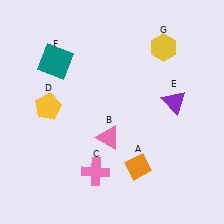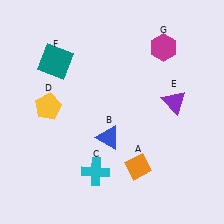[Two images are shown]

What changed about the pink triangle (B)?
In Image 1, B is pink. In Image 2, it changed to blue.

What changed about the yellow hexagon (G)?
In Image 1, G is yellow. In Image 2, it changed to magenta.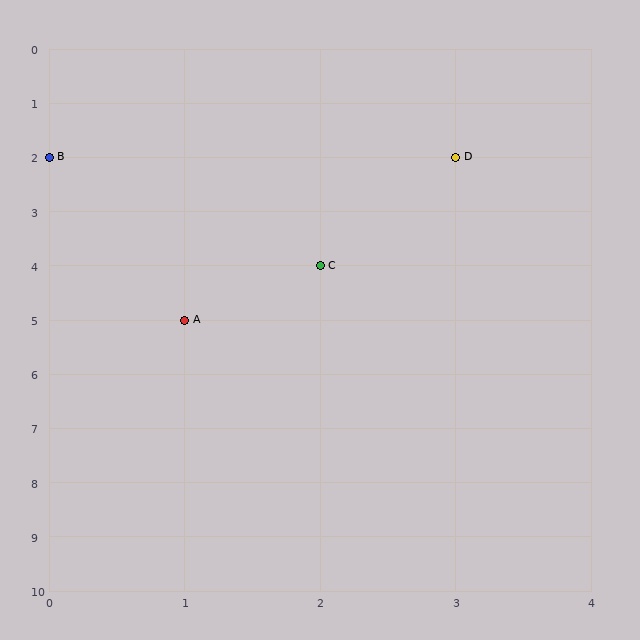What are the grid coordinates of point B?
Point B is at grid coordinates (0, 2).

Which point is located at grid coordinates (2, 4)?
Point C is at (2, 4).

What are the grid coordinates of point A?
Point A is at grid coordinates (1, 5).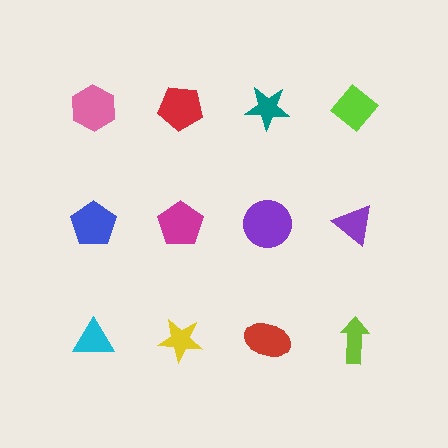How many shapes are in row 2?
4 shapes.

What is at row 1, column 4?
A lime diamond.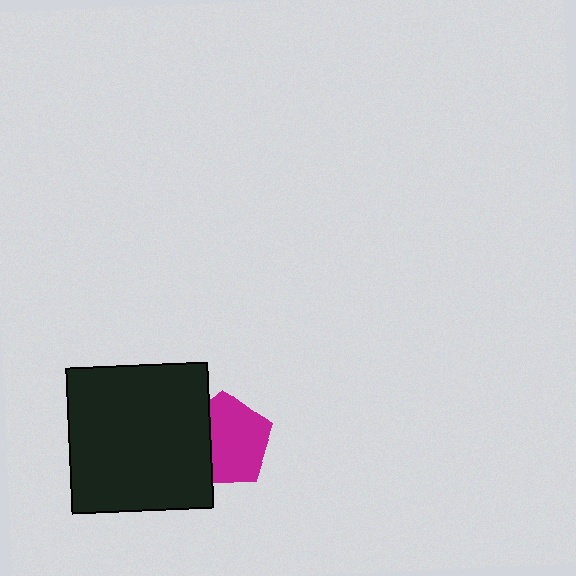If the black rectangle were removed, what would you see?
You would see the complete magenta pentagon.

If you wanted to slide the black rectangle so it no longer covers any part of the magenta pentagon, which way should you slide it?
Slide it left — that is the most direct way to separate the two shapes.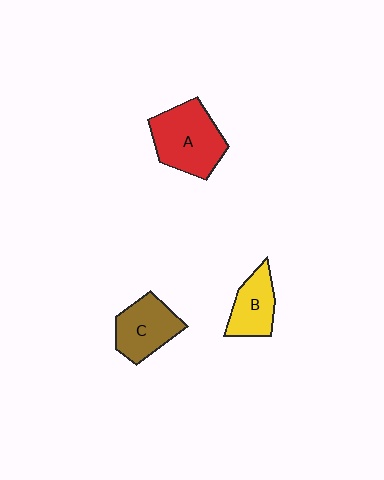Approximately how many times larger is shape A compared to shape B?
Approximately 1.6 times.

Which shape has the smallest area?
Shape B (yellow).